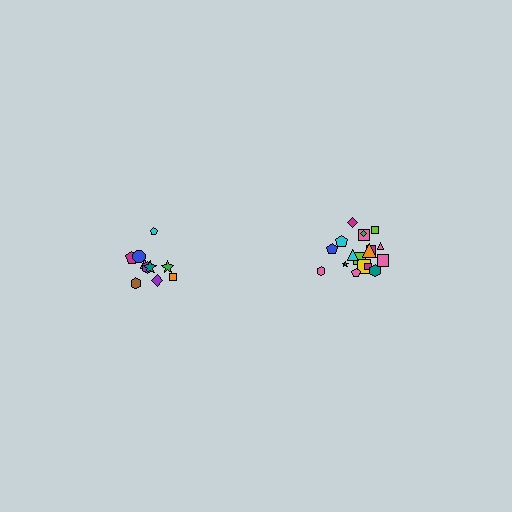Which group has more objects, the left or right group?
The right group.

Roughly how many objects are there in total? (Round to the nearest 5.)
Roughly 30 objects in total.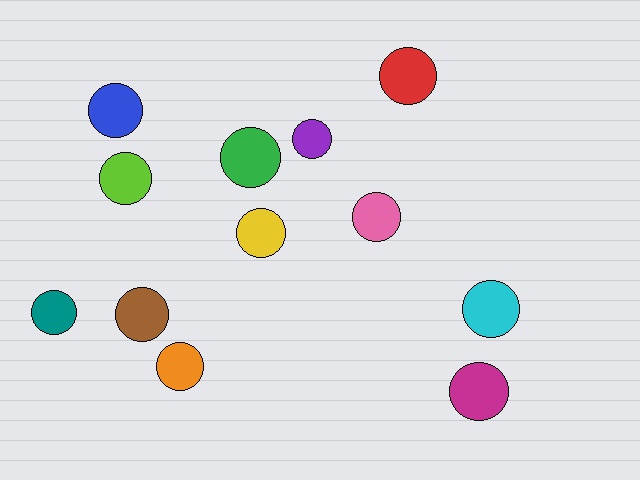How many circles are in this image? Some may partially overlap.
There are 12 circles.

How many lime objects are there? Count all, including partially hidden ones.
There is 1 lime object.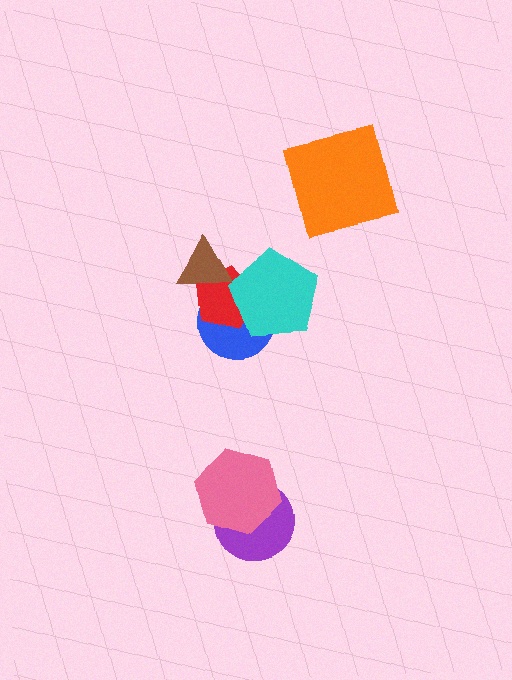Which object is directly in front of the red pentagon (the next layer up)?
The brown triangle is directly in front of the red pentagon.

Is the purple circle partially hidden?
Yes, it is partially covered by another shape.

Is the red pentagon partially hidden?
Yes, it is partially covered by another shape.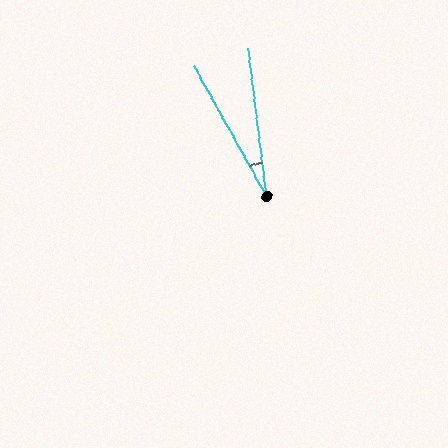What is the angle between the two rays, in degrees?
Approximately 22 degrees.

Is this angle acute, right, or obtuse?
It is acute.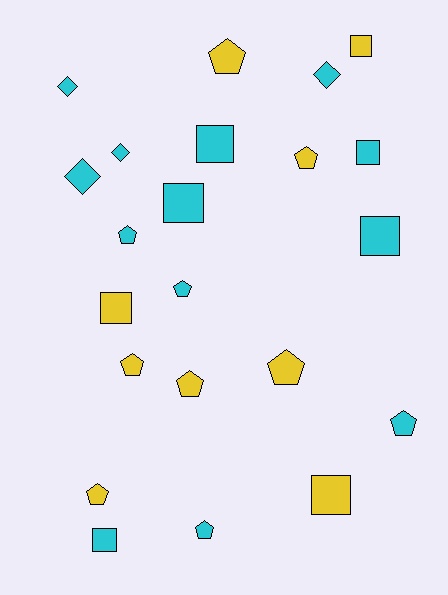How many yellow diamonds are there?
There are no yellow diamonds.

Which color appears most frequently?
Cyan, with 13 objects.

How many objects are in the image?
There are 22 objects.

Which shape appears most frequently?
Pentagon, with 10 objects.